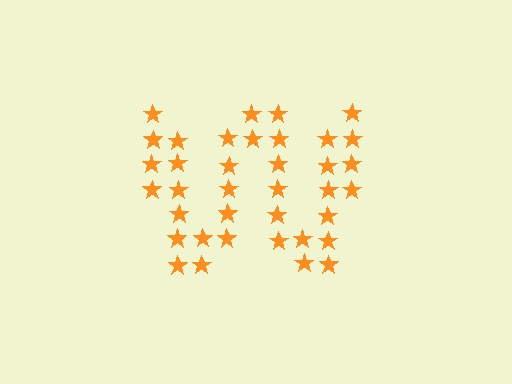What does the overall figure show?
The overall figure shows the letter W.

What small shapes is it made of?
It is made of small stars.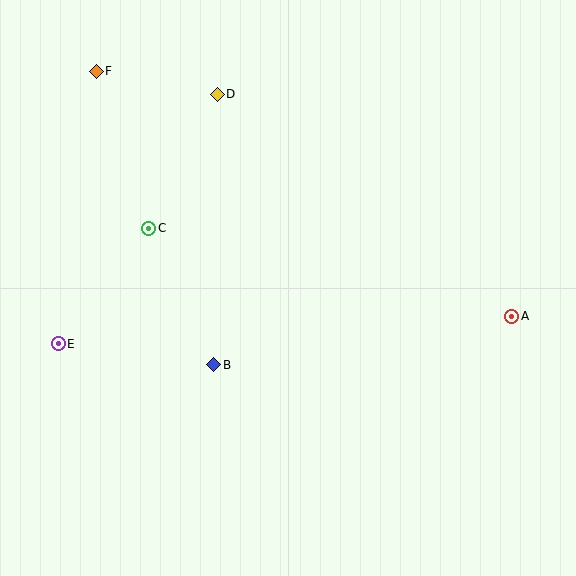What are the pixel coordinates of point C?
Point C is at (149, 228).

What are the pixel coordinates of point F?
Point F is at (96, 71).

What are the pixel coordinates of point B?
Point B is at (214, 365).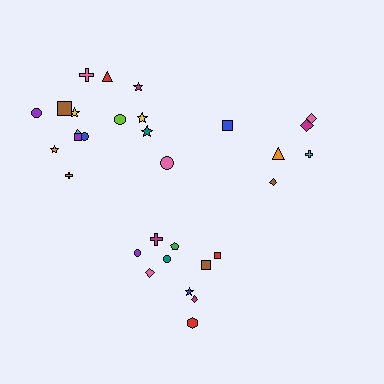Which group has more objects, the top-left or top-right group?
The top-left group.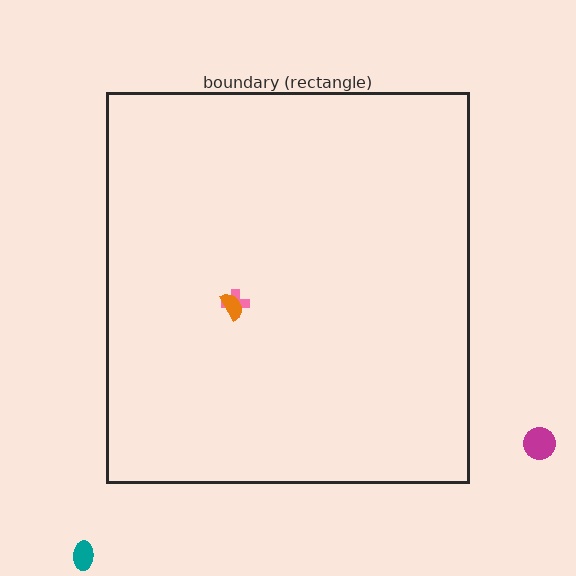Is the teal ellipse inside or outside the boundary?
Outside.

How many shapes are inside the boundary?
2 inside, 2 outside.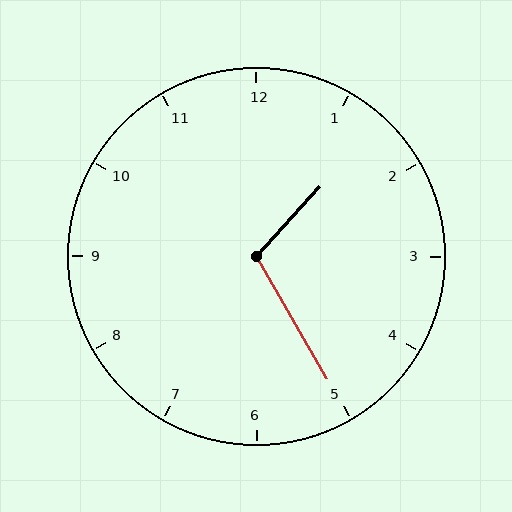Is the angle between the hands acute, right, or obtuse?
It is obtuse.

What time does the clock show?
1:25.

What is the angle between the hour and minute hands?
Approximately 108 degrees.